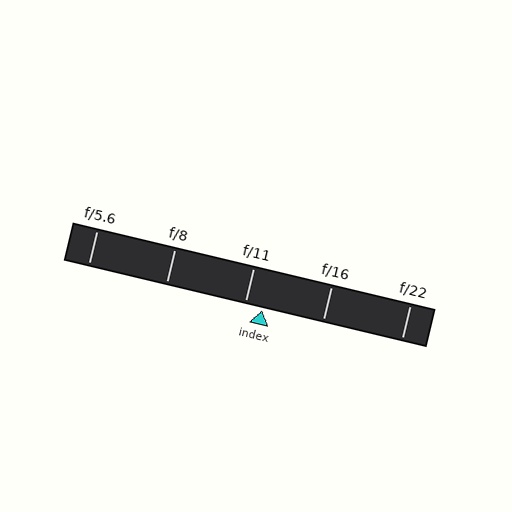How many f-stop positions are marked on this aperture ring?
There are 5 f-stop positions marked.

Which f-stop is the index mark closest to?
The index mark is closest to f/11.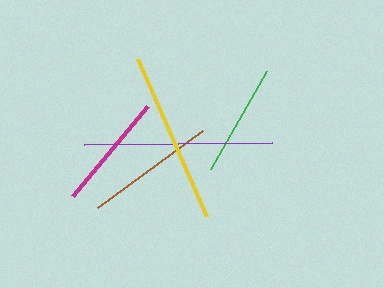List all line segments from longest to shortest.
From longest to shortest: purple, yellow, brown, magenta, green.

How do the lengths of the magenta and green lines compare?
The magenta and green lines are approximately the same length.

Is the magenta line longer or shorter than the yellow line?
The yellow line is longer than the magenta line.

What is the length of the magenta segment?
The magenta segment is approximately 118 pixels long.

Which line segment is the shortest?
The green line is the shortest at approximately 113 pixels.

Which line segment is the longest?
The purple line is the longest at approximately 188 pixels.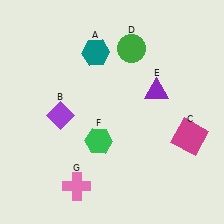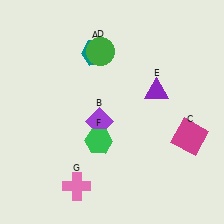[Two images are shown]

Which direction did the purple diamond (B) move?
The purple diamond (B) moved right.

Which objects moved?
The objects that moved are: the purple diamond (B), the green circle (D).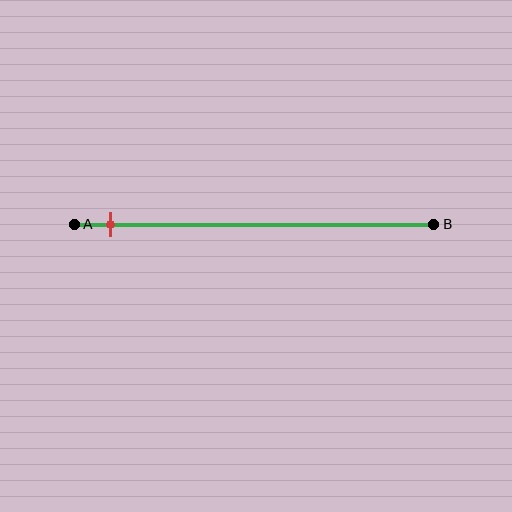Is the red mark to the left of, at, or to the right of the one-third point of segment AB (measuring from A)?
The red mark is to the left of the one-third point of segment AB.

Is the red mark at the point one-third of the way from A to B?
No, the mark is at about 10% from A, not at the 33% one-third point.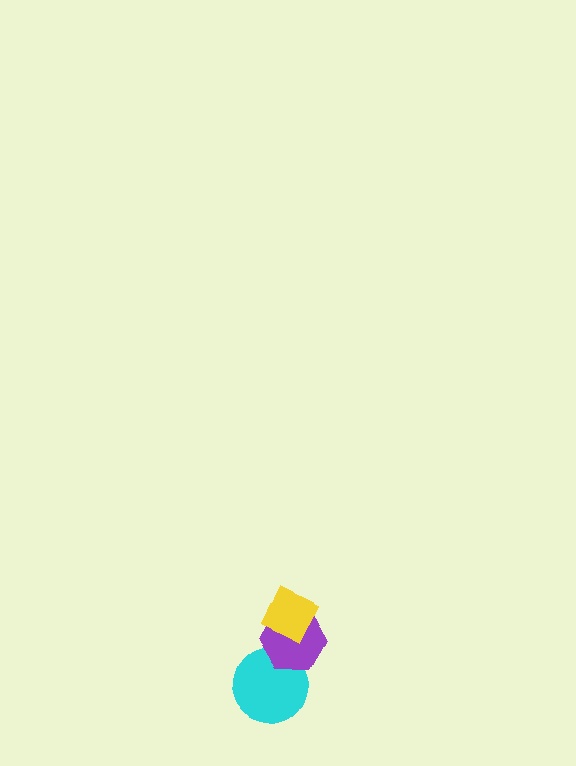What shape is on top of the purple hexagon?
The yellow diamond is on top of the purple hexagon.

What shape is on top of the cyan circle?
The purple hexagon is on top of the cyan circle.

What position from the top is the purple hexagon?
The purple hexagon is 2nd from the top.